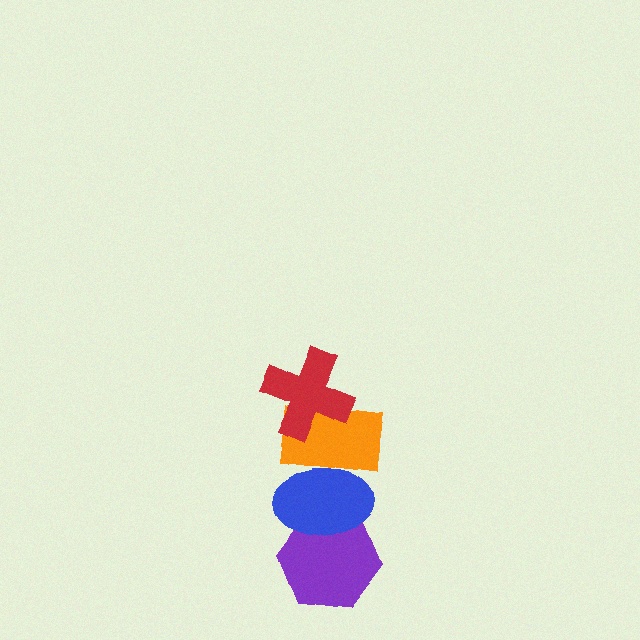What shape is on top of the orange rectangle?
The red cross is on top of the orange rectangle.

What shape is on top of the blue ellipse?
The orange rectangle is on top of the blue ellipse.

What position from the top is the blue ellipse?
The blue ellipse is 3rd from the top.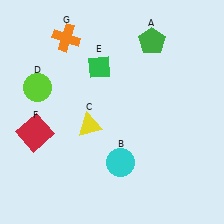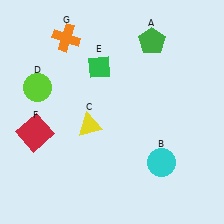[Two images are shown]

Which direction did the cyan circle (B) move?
The cyan circle (B) moved right.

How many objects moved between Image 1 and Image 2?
1 object moved between the two images.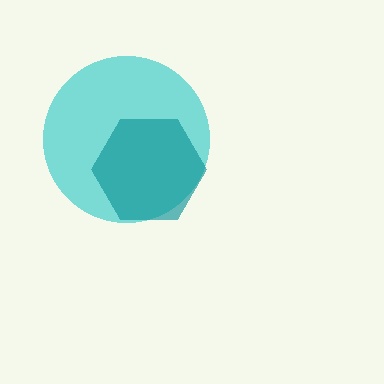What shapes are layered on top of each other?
The layered shapes are: a cyan circle, a teal hexagon.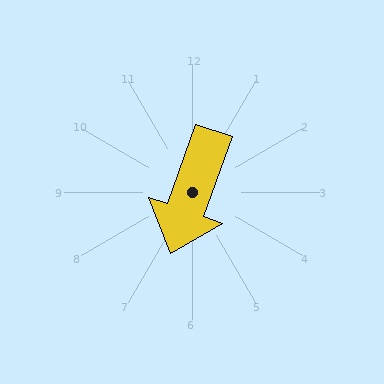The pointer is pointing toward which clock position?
Roughly 7 o'clock.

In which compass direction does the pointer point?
South.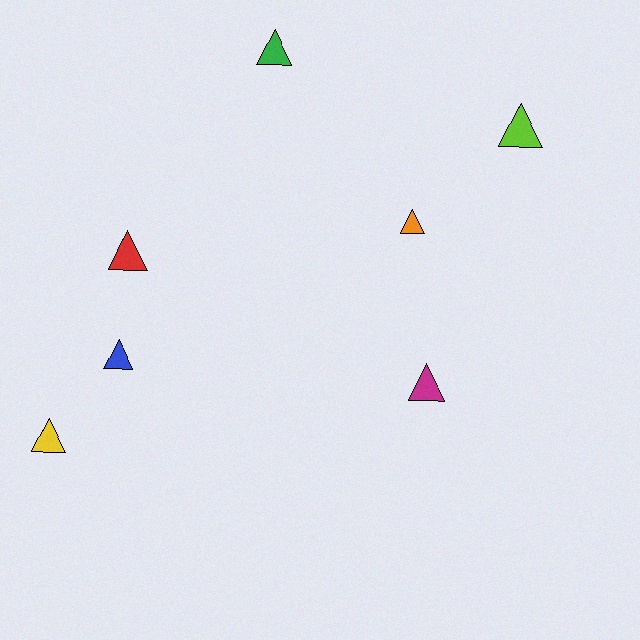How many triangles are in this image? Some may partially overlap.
There are 7 triangles.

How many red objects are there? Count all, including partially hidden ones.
There is 1 red object.